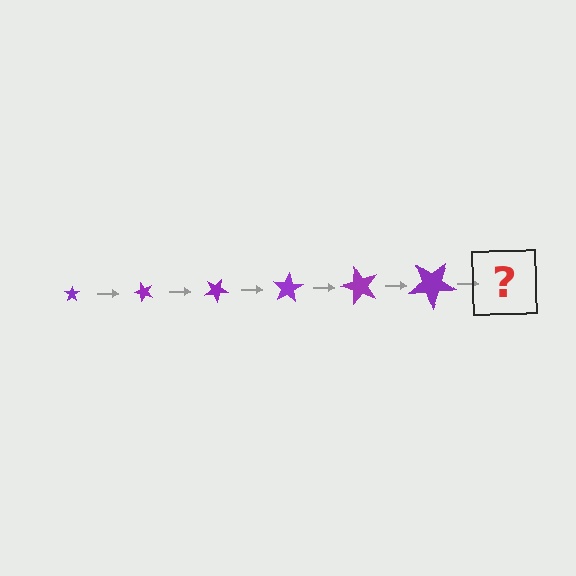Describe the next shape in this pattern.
It should be a star, larger than the previous one and rotated 300 degrees from the start.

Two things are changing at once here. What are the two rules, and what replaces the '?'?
The two rules are that the star grows larger each step and it rotates 50 degrees each step. The '?' should be a star, larger than the previous one and rotated 300 degrees from the start.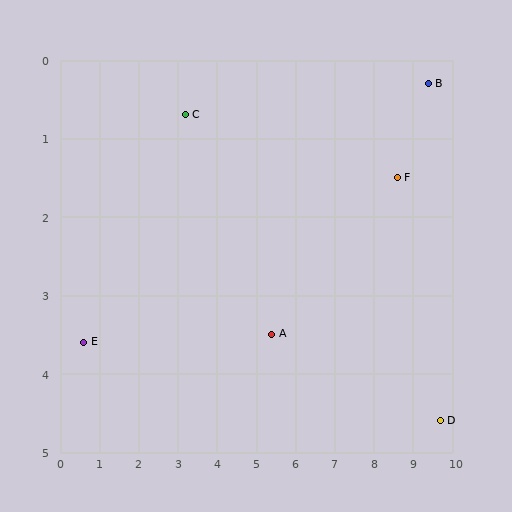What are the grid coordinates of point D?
Point D is at approximately (9.7, 4.6).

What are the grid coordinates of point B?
Point B is at approximately (9.4, 0.3).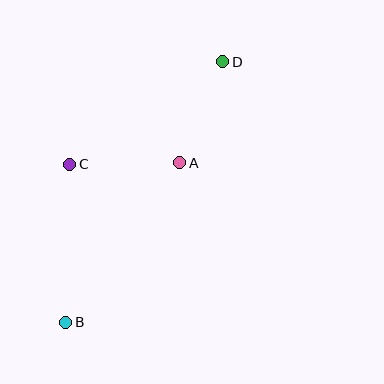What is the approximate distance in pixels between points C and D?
The distance between C and D is approximately 184 pixels.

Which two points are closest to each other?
Points A and D are closest to each other.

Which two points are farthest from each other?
Points B and D are farthest from each other.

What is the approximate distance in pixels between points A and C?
The distance between A and C is approximately 110 pixels.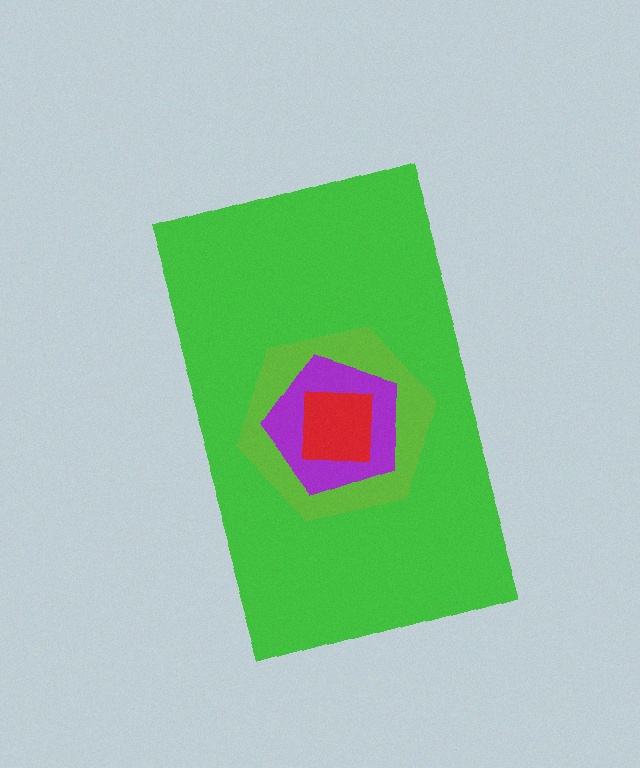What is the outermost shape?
The green rectangle.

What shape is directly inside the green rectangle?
The lime hexagon.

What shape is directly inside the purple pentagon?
The red square.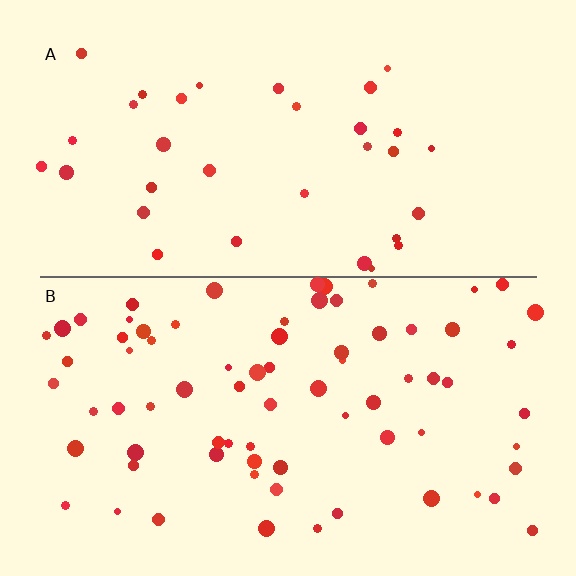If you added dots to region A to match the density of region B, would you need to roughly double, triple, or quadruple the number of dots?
Approximately double.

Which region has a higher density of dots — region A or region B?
B (the bottom).